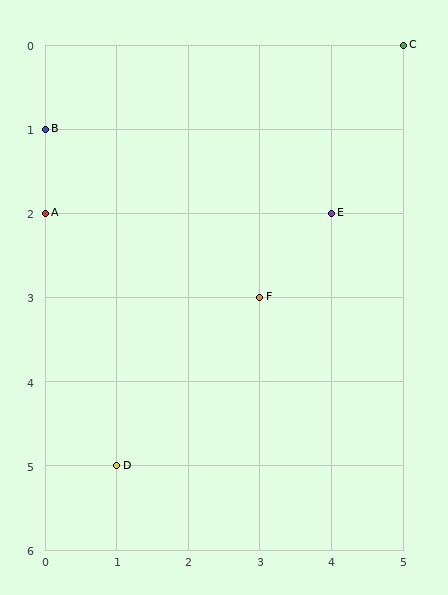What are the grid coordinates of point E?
Point E is at grid coordinates (4, 2).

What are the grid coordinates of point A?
Point A is at grid coordinates (0, 2).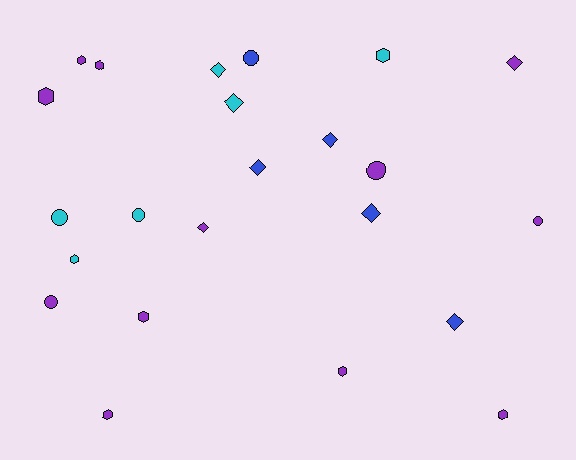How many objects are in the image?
There are 23 objects.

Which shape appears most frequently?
Hexagon, with 9 objects.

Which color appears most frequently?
Purple, with 12 objects.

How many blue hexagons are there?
There are no blue hexagons.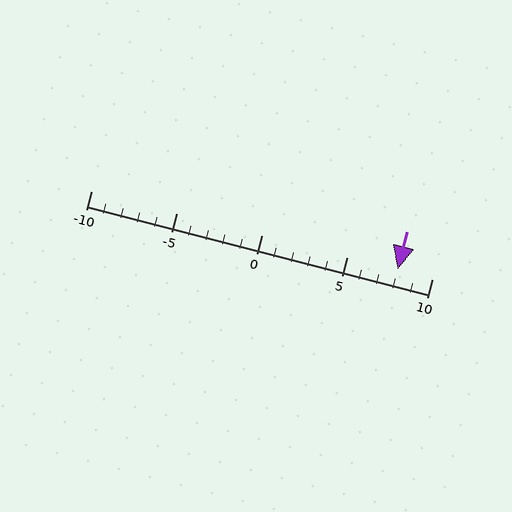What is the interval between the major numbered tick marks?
The major tick marks are spaced 5 units apart.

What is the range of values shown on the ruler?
The ruler shows values from -10 to 10.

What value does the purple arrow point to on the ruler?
The purple arrow points to approximately 8.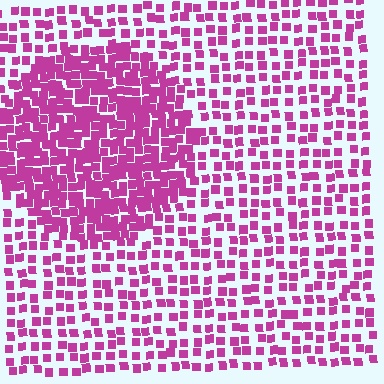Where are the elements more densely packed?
The elements are more densely packed inside the circle boundary.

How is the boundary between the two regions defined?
The boundary is defined by a change in element density (approximately 2.1x ratio). All elements are the same color, size, and shape.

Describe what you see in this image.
The image contains small magenta elements arranged at two different densities. A circle-shaped region is visible where the elements are more densely packed than the surrounding area.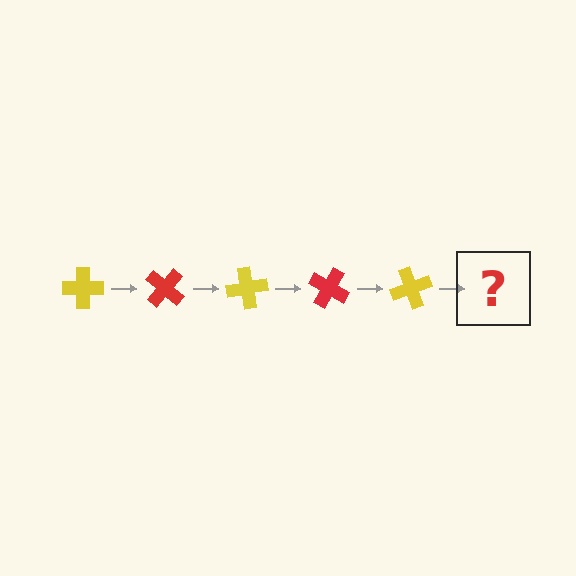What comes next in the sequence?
The next element should be a red cross, rotated 200 degrees from the start.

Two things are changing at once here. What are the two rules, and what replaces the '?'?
The two rules are that it rotates 40 degrees each step and the color cycles through yellow and red. The '?' should be a red cross, rotated 200 degrees from the start.